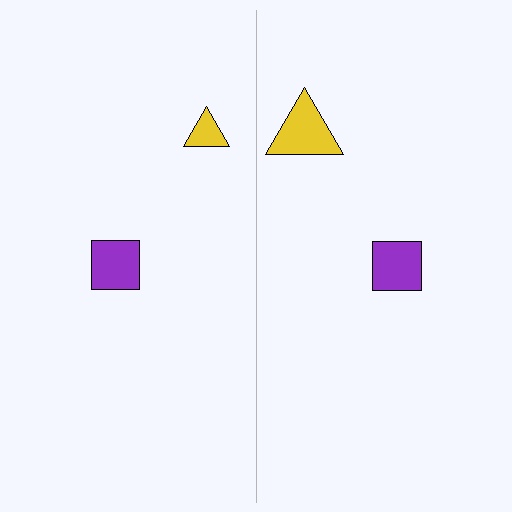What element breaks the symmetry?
The yellow triangle on the right side has a different size than its mirror counterpart.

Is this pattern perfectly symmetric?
No, the pattern is not perfectly symmetric. The yellow triangle on the right side has a different size than its mirror counterpart.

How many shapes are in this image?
There are 4 shapes in this image.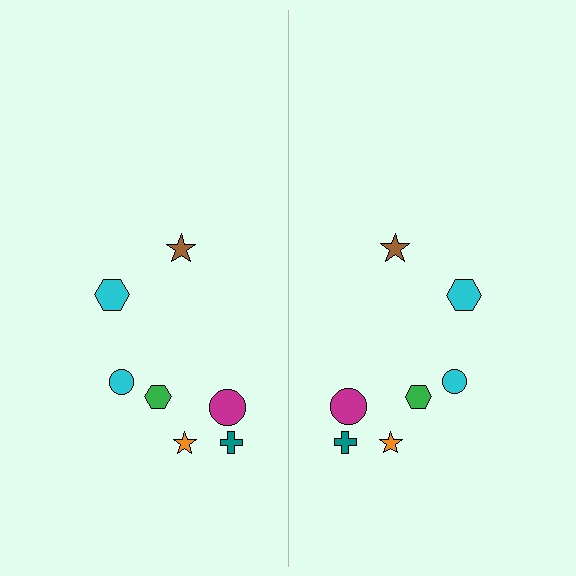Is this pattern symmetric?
Yes, this pattern has bilateral (reflection) symmetry.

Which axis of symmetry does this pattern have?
The pattern has a vertical axis of symmetry running through the center of the image.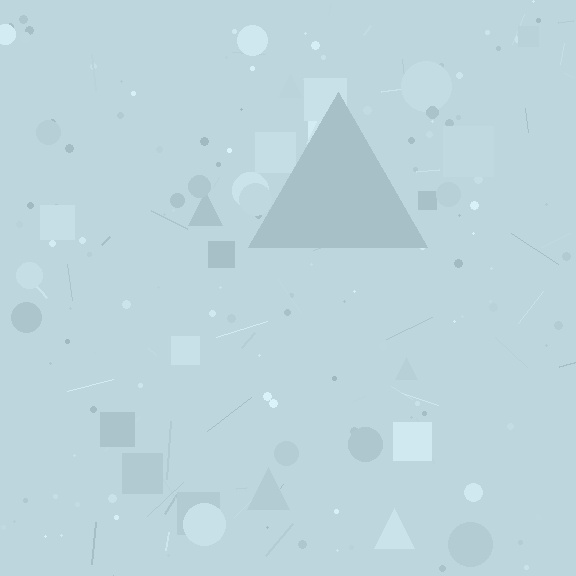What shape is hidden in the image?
A triangle is hidden in the image.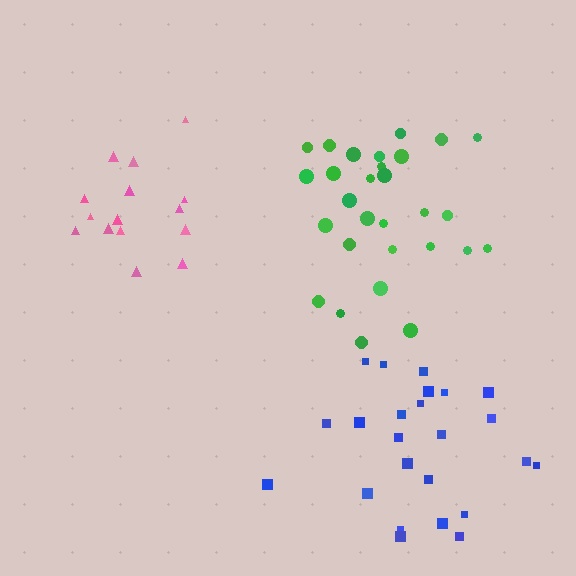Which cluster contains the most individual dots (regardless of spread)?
Green (29).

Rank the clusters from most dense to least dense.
pink, green, blue.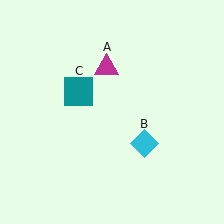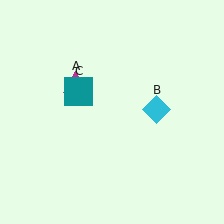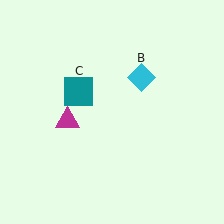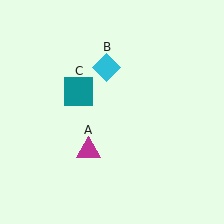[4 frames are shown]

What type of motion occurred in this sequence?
The magenta triangle (object A), cyan diamond (object B) rotated counterclockwise around the center of the scene.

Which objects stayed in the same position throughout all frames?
Teal square (object C) remained stationary.